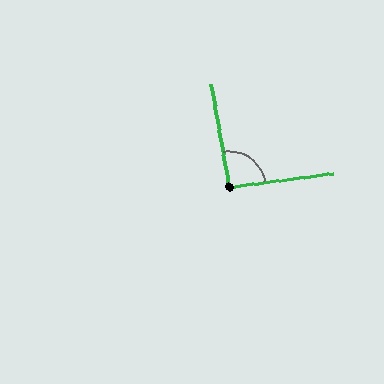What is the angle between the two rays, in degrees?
Approximately 92 degrees.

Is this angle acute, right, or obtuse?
It is approximately a right angle.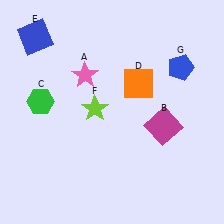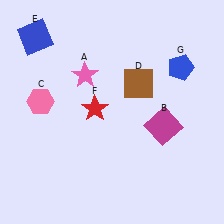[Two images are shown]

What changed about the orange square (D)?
In Image 1, D is orange. In Image 2, it changed to brown.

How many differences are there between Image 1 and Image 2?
There are 3 differences between the two images.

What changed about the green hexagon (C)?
In Image 1, C is green. In Image 2, it changed to pink.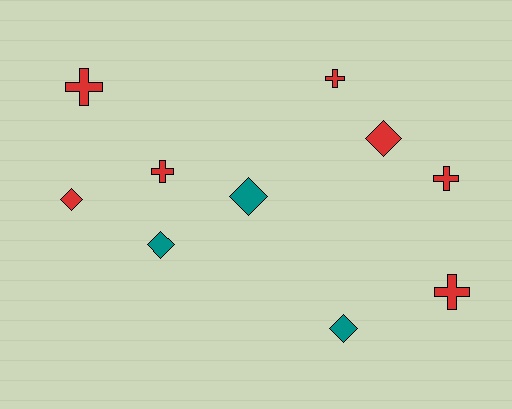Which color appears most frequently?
Red, with 7 objects.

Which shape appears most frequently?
Diamond, with 5 objects.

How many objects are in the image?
There are 10 objects.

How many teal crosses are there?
There are no teal crosses.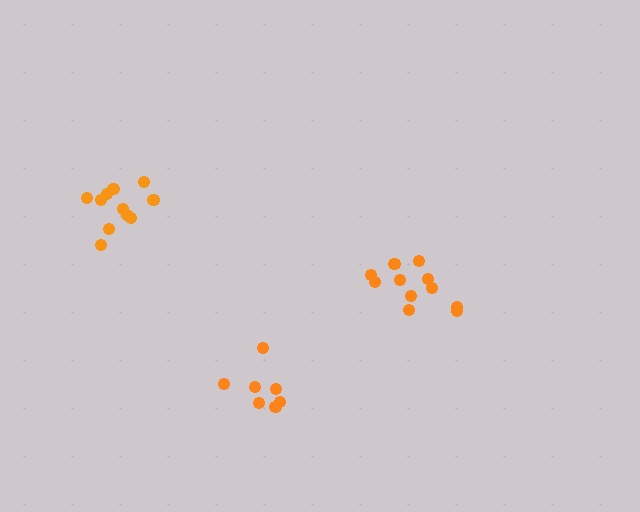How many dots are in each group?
Group 1: 11 dots, Group 2: 11 dots, Group 3: 7 dots (29 total).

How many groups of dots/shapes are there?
There are 3 groups.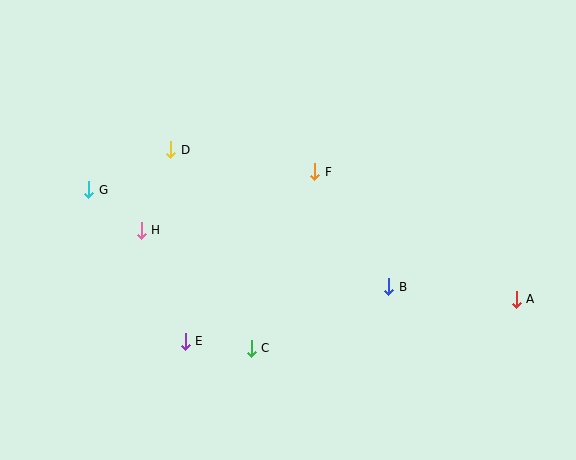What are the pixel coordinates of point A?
Point A is at (516, 299).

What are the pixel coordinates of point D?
Point D is at (171, 150).